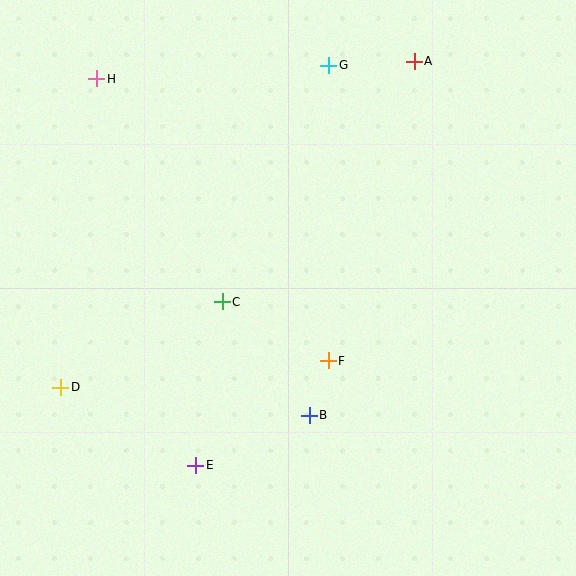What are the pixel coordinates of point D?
Point D is at (61, 387).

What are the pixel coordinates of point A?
Point A is at (414, 61).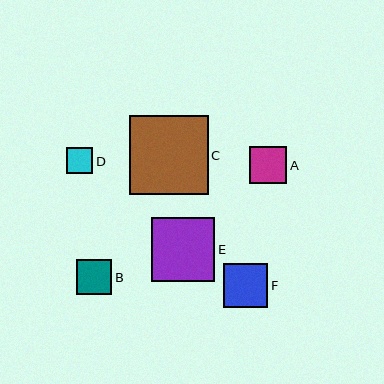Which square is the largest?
Square C is the largest with a size of approximately 79 pixels.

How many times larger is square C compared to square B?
Square C is approximately 2.2 times the size of square B.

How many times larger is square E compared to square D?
Square E is approximately 2.5 times the size of square D.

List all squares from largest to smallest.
From largest to smallest: C, E, F, A, B, D.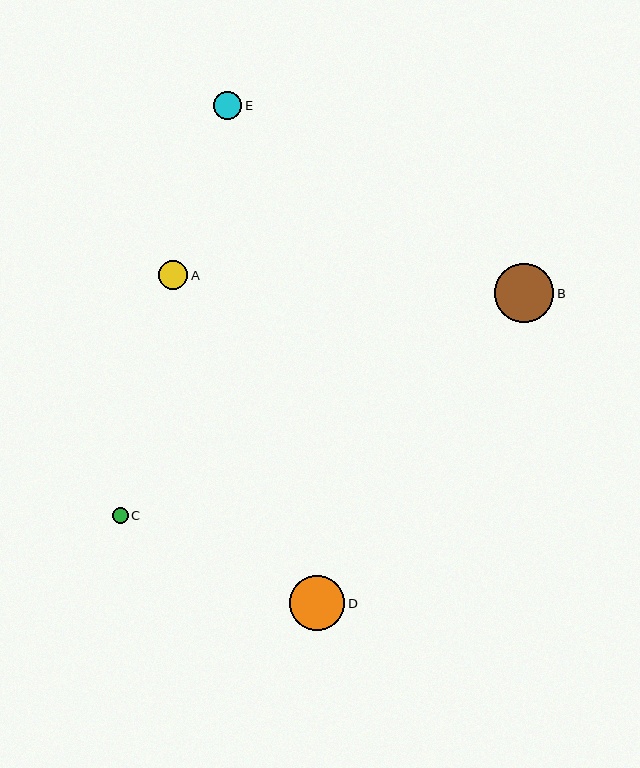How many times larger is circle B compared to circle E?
Circle B is approximately 2.1 times the size of circle E.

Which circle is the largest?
Circle B is the largest with a size of approximately 59 pixels.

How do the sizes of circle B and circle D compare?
Circle B and circle D are approximately the same size.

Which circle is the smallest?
Circle C is the smallest with a size of approximately 16 pixels.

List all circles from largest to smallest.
From largest to smallest: B, D, A, E, C.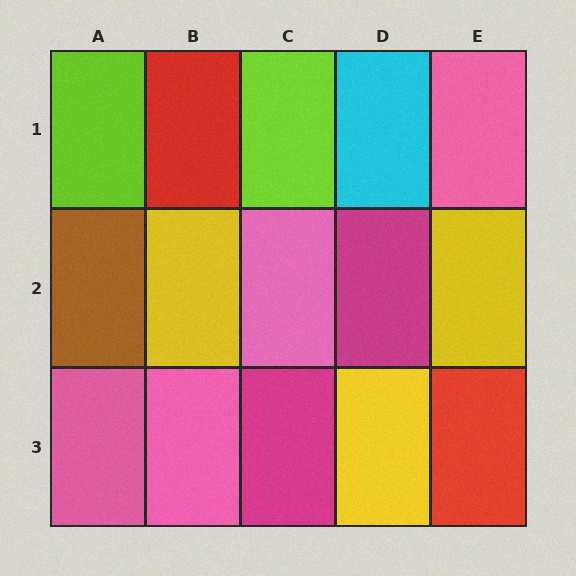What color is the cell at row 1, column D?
Cyan.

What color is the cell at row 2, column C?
Pink.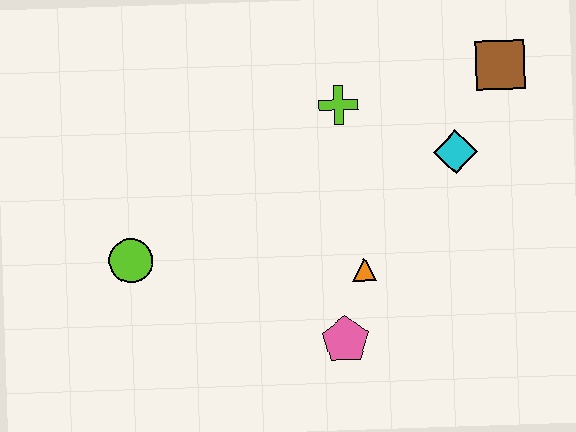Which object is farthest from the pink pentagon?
The brown square is farthest from the pink pentagon.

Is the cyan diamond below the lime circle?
No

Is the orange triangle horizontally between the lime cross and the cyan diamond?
Yes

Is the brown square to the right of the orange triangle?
Yes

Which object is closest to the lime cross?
The cyan diamond is closest to the lime cross.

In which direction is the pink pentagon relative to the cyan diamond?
The pink pentagon is below the cyan diamond.